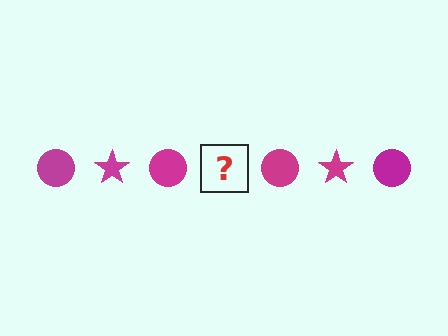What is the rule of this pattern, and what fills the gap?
The rule is that the pattern cycles through circle, star shapes in magenta. The gap should be filled with a magenta star.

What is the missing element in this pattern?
The missing element is a magenta star.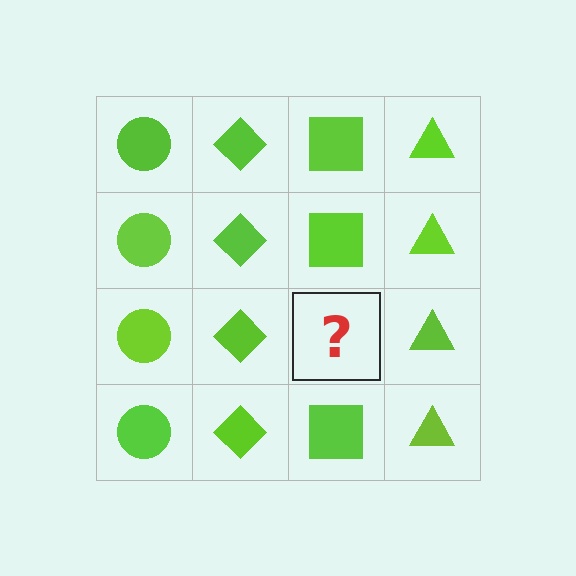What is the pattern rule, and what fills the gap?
The rule is that each column has a consistent shape. The gap should be filled with a lime square.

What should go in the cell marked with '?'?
The missing cell should contain a lime square.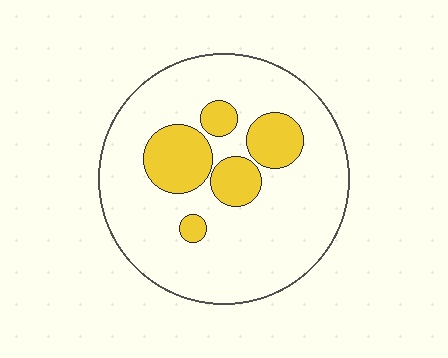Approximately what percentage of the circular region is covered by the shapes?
Approximately 20%.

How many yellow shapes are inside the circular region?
5.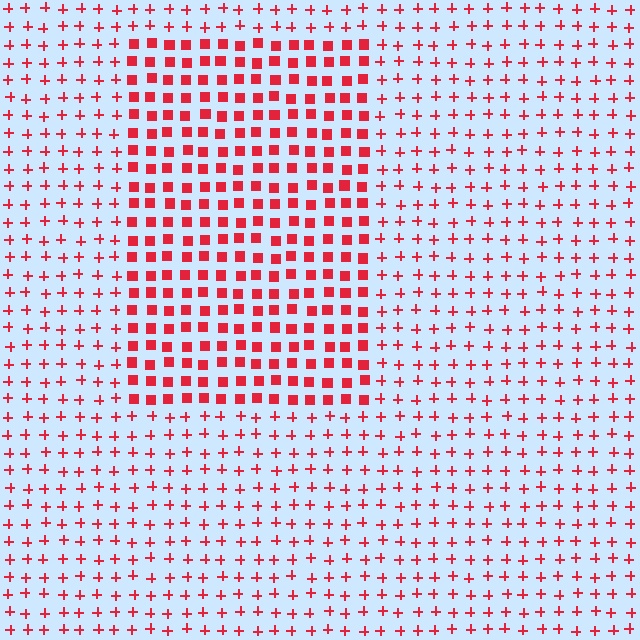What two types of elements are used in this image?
The image uses squares inside the rectangle region and plus signs outside it.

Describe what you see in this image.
The image is filled with small red elements arranged in a uniform grid. A rectangle-shaped region contains squares, while the surrounding area contains plus signs. The boundary is defined purely by the change in element shape.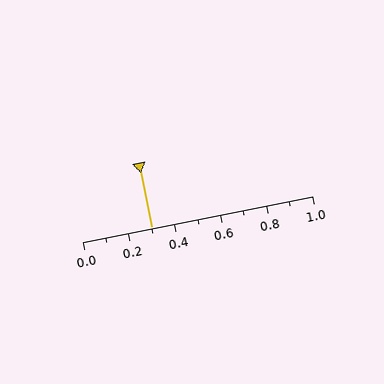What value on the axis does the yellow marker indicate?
The marker indicates approximately 0.3.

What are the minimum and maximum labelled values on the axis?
The axis runs from 0.0 to 1.0.